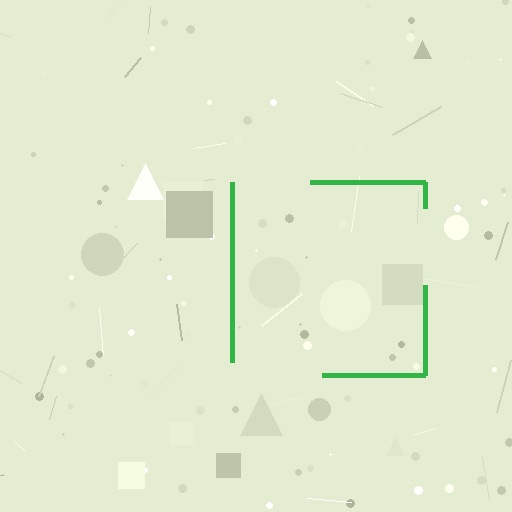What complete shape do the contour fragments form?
The contour fragments form a square.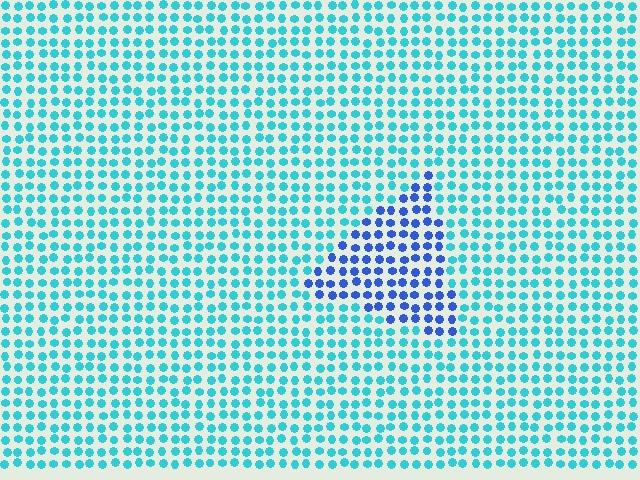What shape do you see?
I see a triangle.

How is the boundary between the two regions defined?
The boundary is defined purely by a slight shift in hue (about 42 degrees). Spacing, size, and orientation are identical on both sides.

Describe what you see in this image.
The image is filled with small cyan elements in a uniform arrangement. A triangle-shaped region is visible where the elements are tinted to a slightly different hue, forming a subtle color boundary.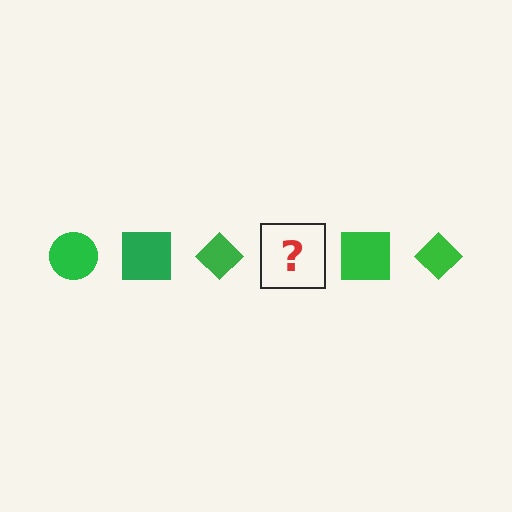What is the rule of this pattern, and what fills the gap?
The rule is that the pattern cycles through circle, square, diamond shapes in green. The gap should be filled with a green circle.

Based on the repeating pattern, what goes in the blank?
The blank should be a green circle.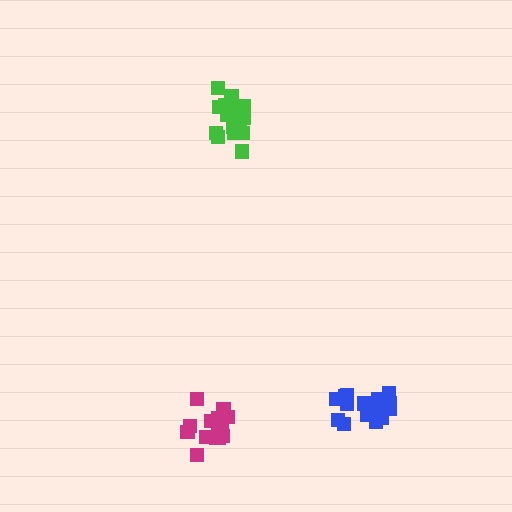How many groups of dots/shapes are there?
There are 3 groups.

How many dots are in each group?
Group 1: 17 dots, Group 2: 15 dots, Group 3: 15 dots (47 total).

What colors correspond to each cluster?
The clusters are colored: green, blue, magenta.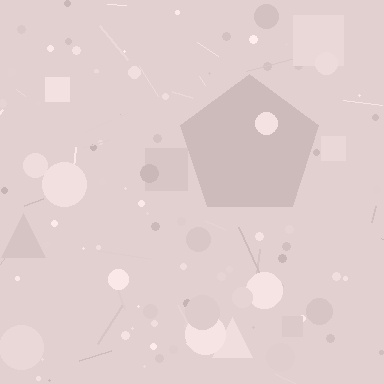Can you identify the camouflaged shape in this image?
The camouflaged shape is a pentagon.